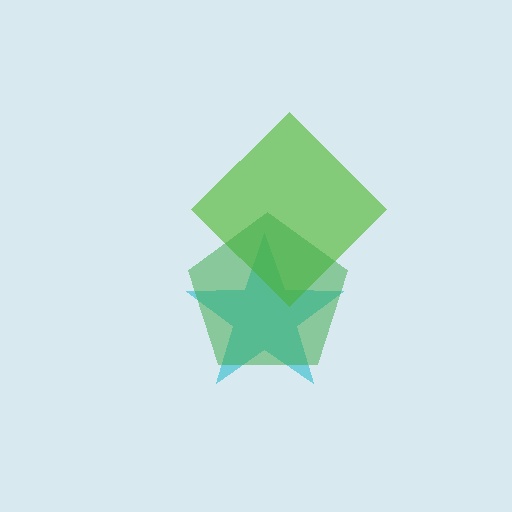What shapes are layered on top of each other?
The layered shapes are: a cyan star, a lime diamond, a green pentagon.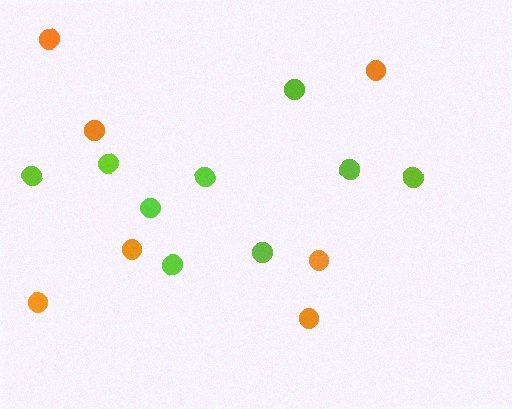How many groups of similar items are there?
There are 2 groups: one group of lime circles (9) and one group of orange circles (7).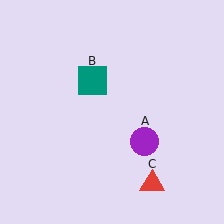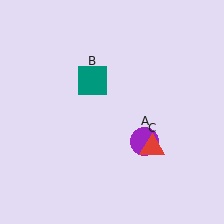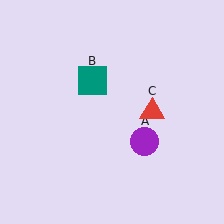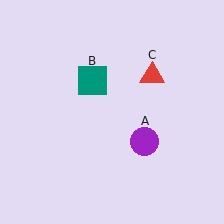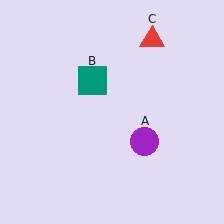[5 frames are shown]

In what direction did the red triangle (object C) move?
The red triangle (object C) moved up.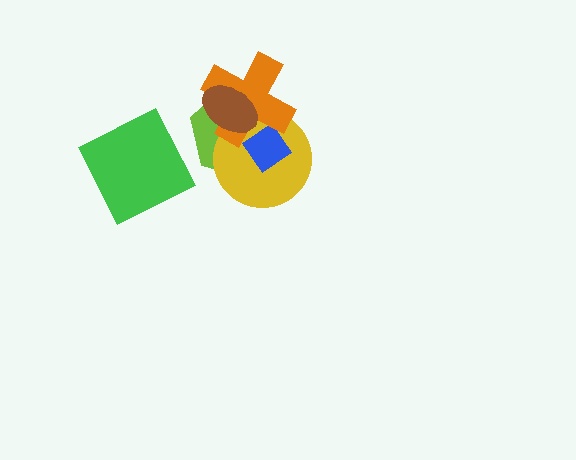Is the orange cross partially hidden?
Yes, it is partially covered by another shape.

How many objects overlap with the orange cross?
4 objects overlap with the orange cross.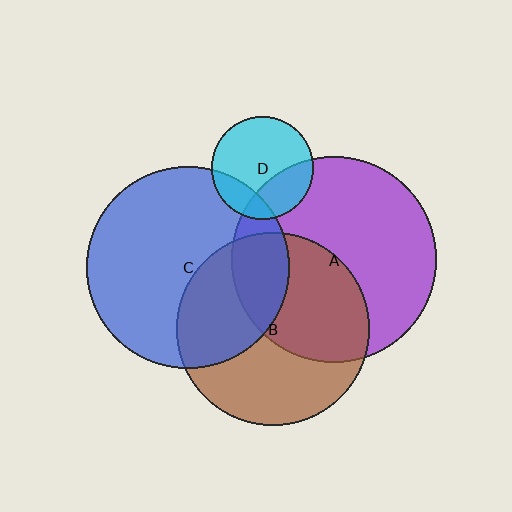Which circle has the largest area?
Circle A (purple).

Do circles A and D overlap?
Yes.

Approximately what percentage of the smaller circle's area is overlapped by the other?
Approximately 30%.